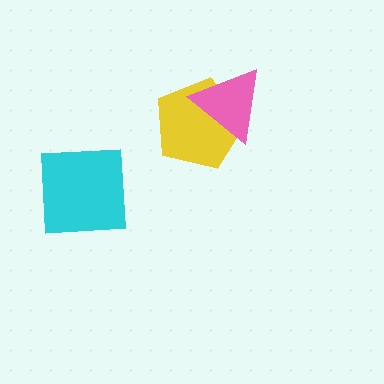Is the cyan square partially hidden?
No, no other shape covers it.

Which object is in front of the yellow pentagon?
The pink triangle is in front of the yellow pentagon.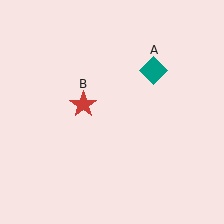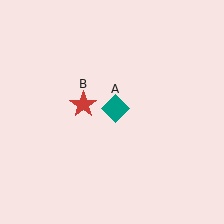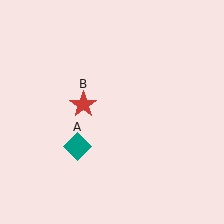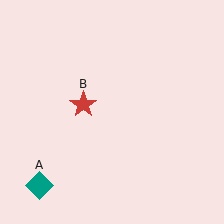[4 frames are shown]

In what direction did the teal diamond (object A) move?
The teal diamond (object A) moved down and to the left.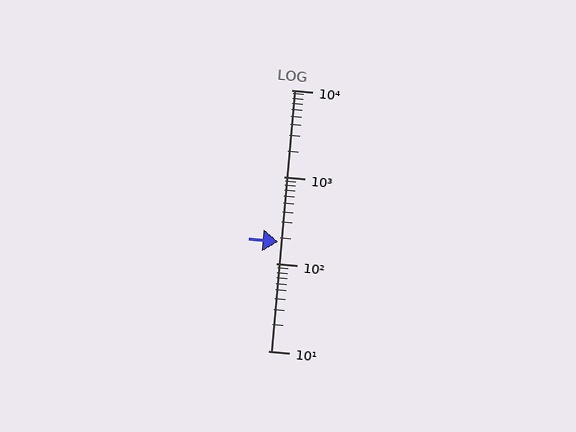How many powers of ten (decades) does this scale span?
The scale spans 3 decades, from 10 to 10000.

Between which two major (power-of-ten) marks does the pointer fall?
The pointer is between 100 and 1000.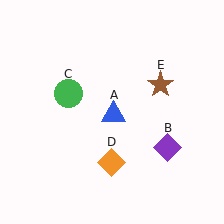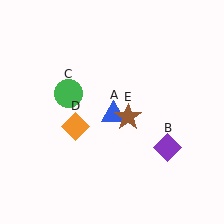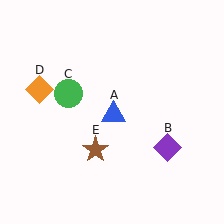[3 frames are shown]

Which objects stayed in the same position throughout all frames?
Blue triangle (object A) and purple diamond (object B) and green circle (object C) remained stationary.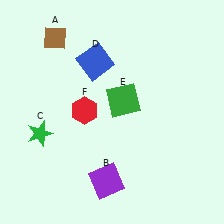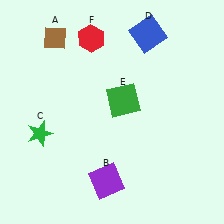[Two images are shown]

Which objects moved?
The objects that moved are: the blue square (D), the red hexagon (F).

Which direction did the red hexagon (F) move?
The red hexagon (F) moved up.